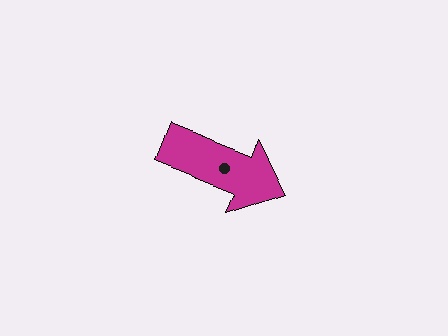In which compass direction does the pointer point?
East.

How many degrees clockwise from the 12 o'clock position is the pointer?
Approximately 112 degrees.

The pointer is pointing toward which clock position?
Roughly 4 o'clock.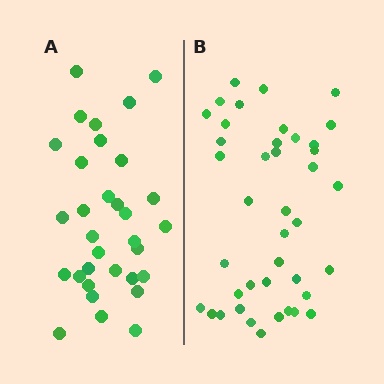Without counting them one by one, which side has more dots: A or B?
Region B (the right region) has more dots.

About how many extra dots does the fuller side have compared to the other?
Region B has roughly 8 or so more dots than region A.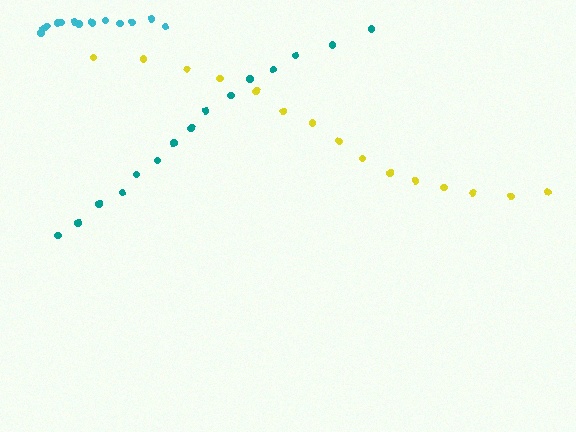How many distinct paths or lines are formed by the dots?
There are 3 distinct paths.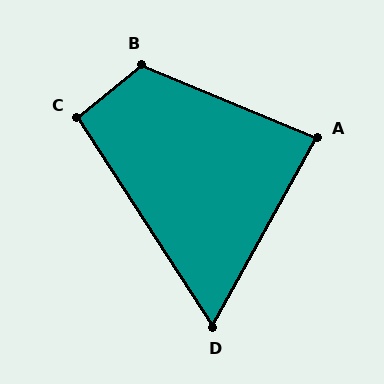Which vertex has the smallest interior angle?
D, at approximately 62 degrees.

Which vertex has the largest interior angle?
B, at approximately 118 degrees.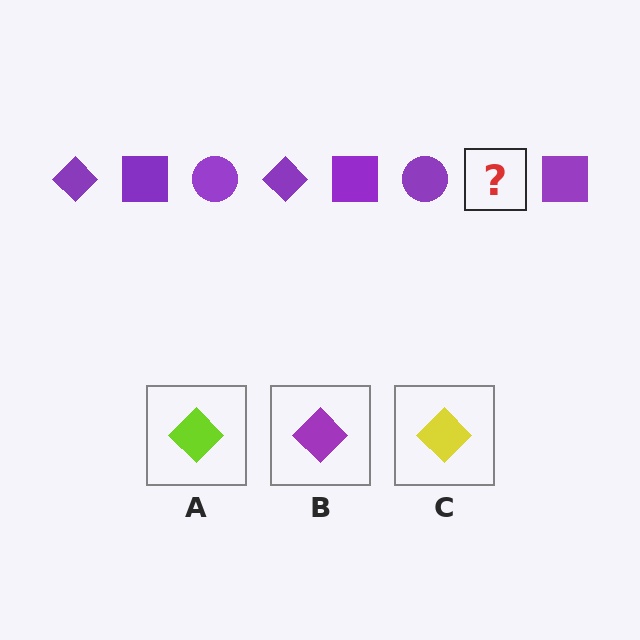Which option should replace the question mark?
Option B.